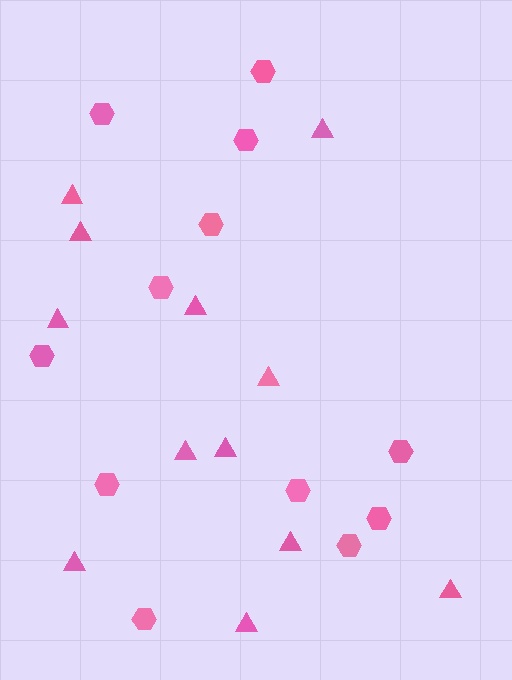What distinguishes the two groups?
There are 2 groups: one group of triangles (12) and one group of hexagons (12).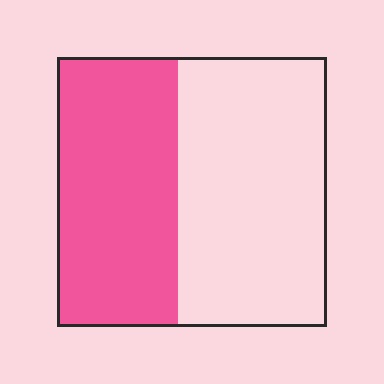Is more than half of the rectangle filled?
No.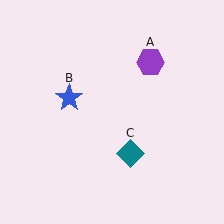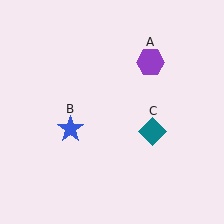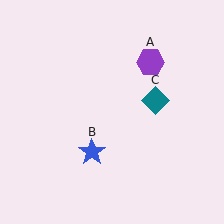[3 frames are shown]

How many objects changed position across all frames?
2 objects changed position: blue star (object B), teal diamond (object C).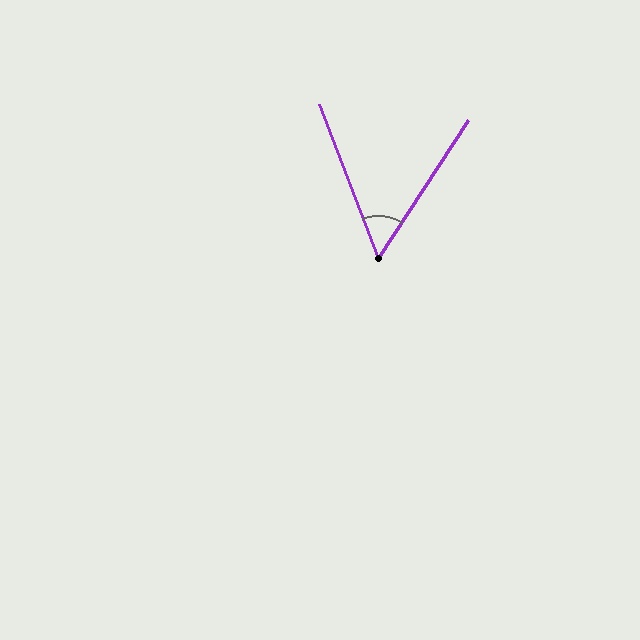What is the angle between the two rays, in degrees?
Approximately 54 degrees.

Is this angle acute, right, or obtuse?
It is acute.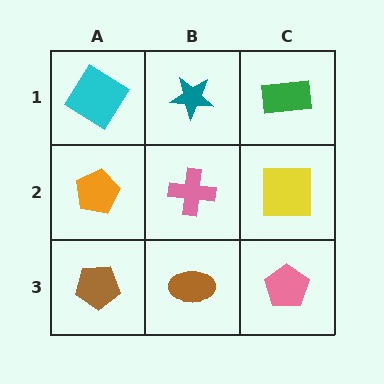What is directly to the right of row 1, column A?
A teal star.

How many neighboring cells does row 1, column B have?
3.